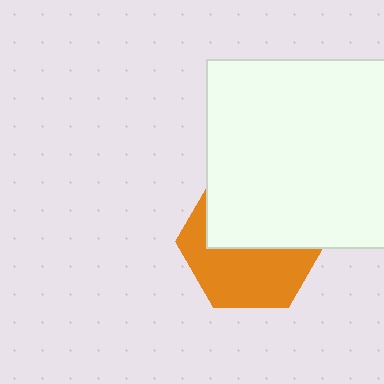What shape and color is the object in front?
The object in front is a white rectangle.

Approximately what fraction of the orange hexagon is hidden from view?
Roughly 51% of the orange hexagon is hidden behind the white rectangle.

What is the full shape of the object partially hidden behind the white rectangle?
The partially hidden object is an orange hexagon.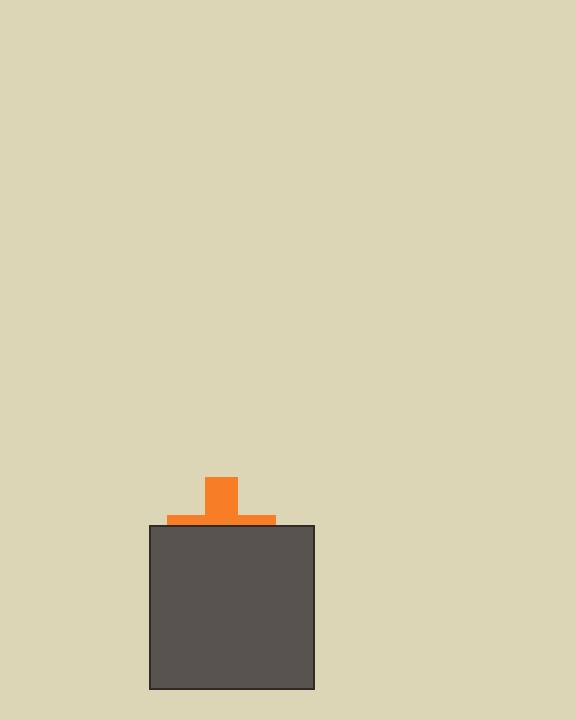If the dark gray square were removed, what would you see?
You would see the complete orange cross.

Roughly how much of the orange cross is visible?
A small part of it is visible (roughly 39%).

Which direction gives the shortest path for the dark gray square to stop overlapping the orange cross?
Moving down gives the shortest separation.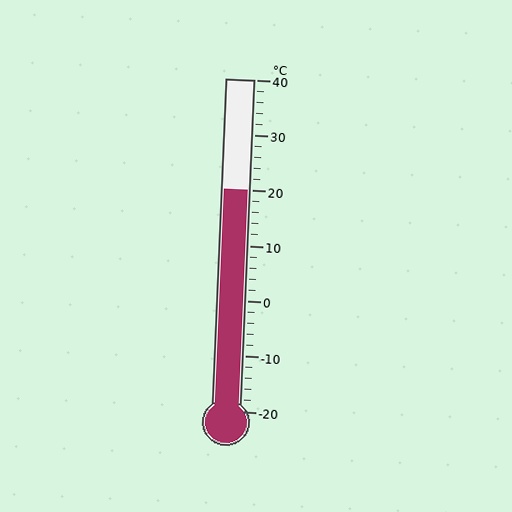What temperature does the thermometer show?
The thermometer shows approximately 20°C.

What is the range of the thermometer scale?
The thermometer scale ranges from -20°C to 40°C.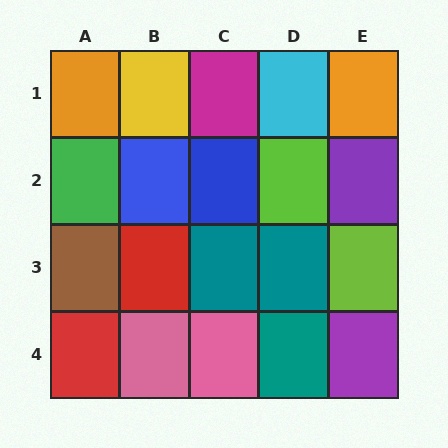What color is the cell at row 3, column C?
Teal.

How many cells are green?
1 cell is green.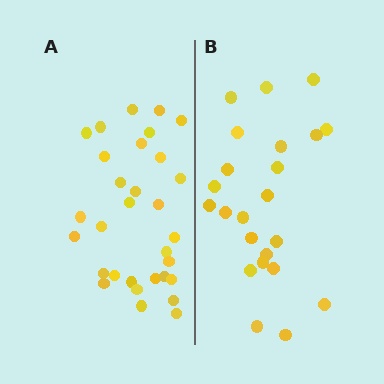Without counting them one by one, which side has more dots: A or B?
Region A (the left region) has more dots.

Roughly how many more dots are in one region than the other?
Region A has roughly 8 or so more dots than region B.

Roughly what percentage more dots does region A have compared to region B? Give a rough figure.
About 35% more.